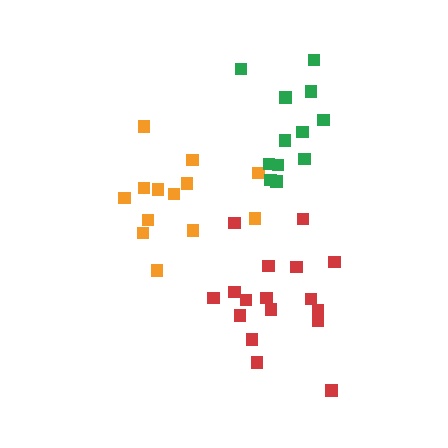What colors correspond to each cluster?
The clusters are colored: orange, red, green.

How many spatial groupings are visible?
There are 3 spatial groupings.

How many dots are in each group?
Group 1: 13 dots, Group 2: 17 dots, Group 3: 12 dots (42 total).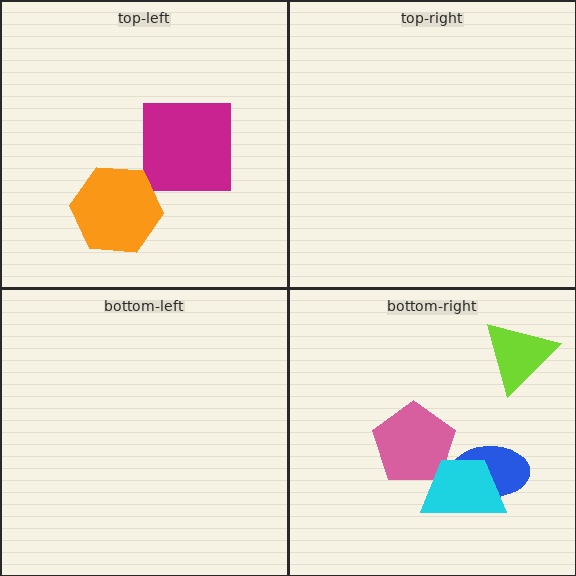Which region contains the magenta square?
The top-left region.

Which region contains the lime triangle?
The bottom-right region.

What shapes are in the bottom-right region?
The pink pentagon, the blue ellipse, the lime triangle, the cyan trapezoid.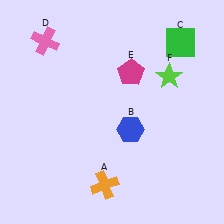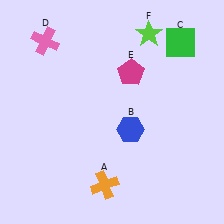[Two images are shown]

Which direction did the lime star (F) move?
The lime star (F) moved up.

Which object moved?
The lime star (F) moved up.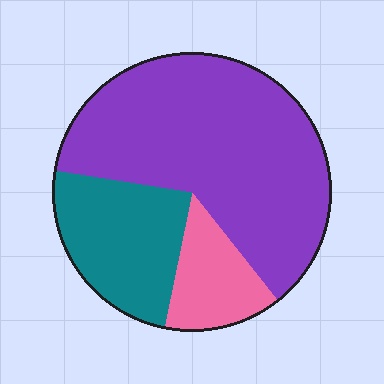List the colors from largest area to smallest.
From largest to smallest: purple, teal, pink.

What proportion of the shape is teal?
Teal covers roughly 25% of the shape.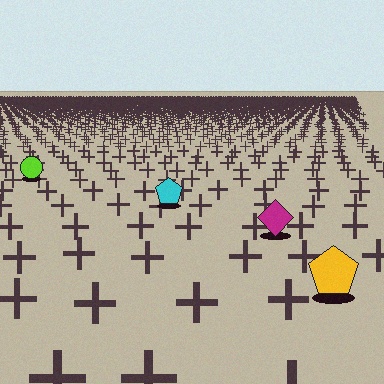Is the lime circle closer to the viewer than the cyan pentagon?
No. The cyan pentagon is closer — you can tell from the texture gradient: the ground texture is coarser near it.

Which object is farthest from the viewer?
The lime circle is farthest from the viewer. It appears smaller and the ground texture around it is denser.